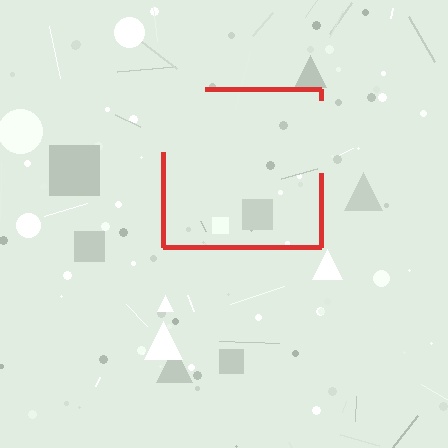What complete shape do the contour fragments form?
The contour fragments form a square.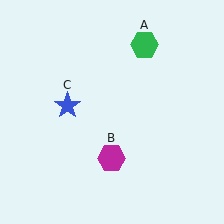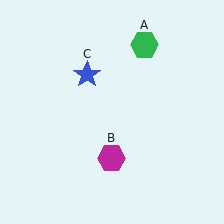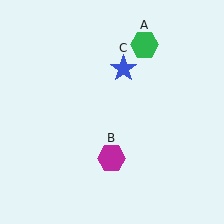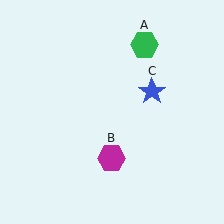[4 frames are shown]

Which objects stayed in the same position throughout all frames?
Green hexagon (object A) and magenta hexagon (object B) remained stationary.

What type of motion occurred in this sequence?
The blue star (object C) rotated clockwise around the center of the scene.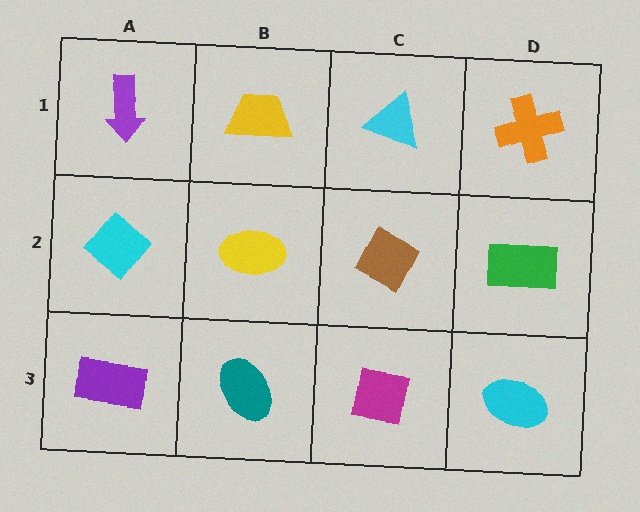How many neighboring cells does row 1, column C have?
3.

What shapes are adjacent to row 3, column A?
A cyan diamond (row 2, column A), a teal ellipse (row 3, column B).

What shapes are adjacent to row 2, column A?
A purple arrow (row 1, column A), a purple rectangle (row 3, column A), a yellow ellipse (row 2, column B).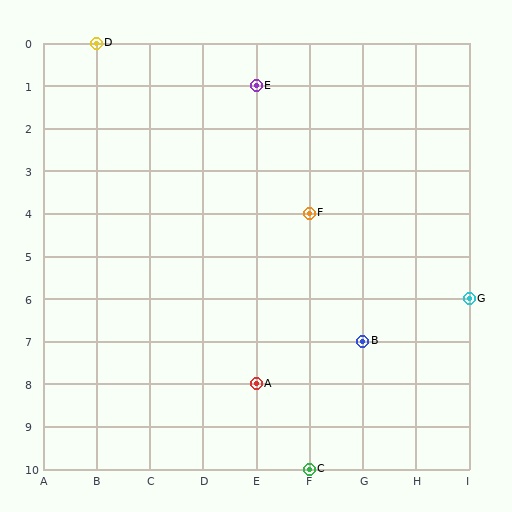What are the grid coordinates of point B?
Point B is at grid coordinates (G, 7).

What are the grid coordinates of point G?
Point G is at grid coordinates (I, 6).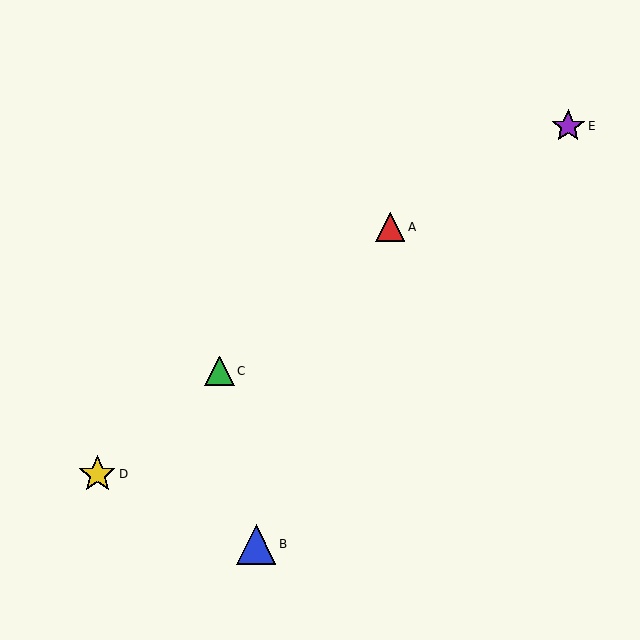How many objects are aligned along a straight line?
3 objects (A, C, D) are aligned along a straight line.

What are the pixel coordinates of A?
Object A is at (390, 227).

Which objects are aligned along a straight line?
Objects A, C, D are aligned along a straight line.